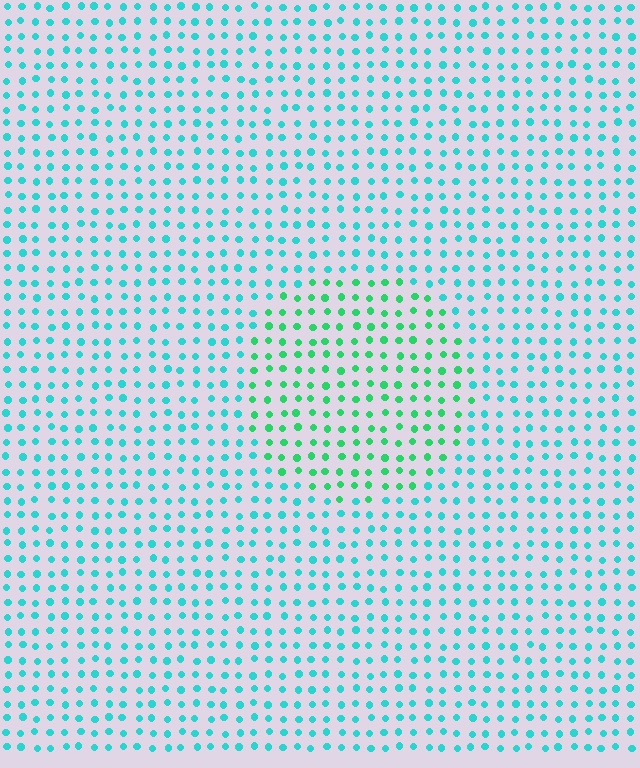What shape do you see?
I see a circle.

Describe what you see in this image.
The image is filled with small cyan elements in a uniform arrangement. A circle-shaped region is visible where the elements are tinted to a slightly different hue, forming a subtle color boundary.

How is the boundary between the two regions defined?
The boundary is defined purely by a slight shift in hue (about 36 degrees). Spacing, size, and orientation are identical on both sides.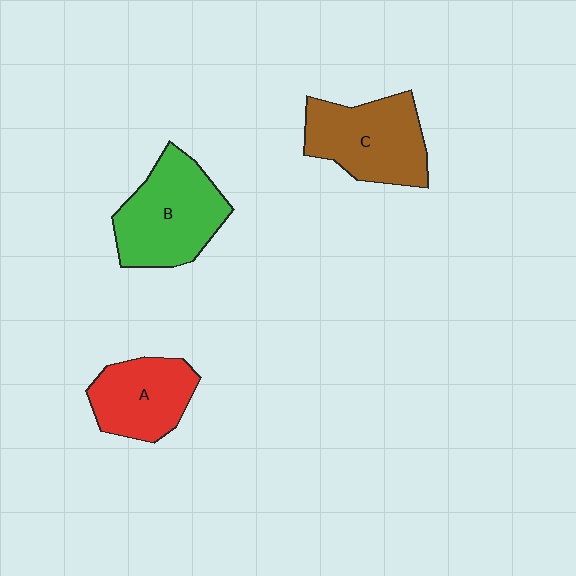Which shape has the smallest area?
Shape A (red).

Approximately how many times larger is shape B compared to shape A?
Approximately 1.3 times.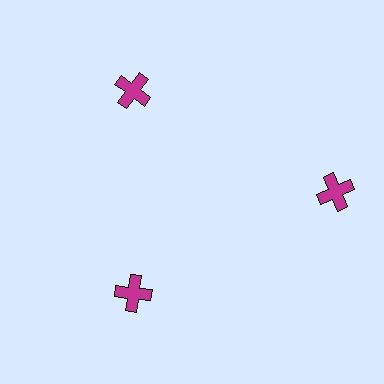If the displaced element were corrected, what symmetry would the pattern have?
It would have 3-fold rotational symmetry — the pattern would map onto itself every 120 degrees.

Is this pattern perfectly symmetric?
No. The 3 magenta crosses are arranged in a ring, but one element near the 3 o'clock position is pushed outward from the center, breaking the 3-fold rotational symmetry.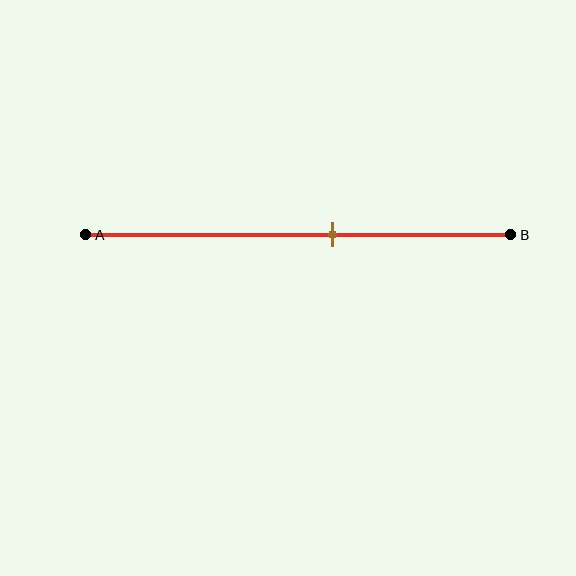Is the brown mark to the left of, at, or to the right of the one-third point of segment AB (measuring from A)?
The brown mark is to the right of the one-third point of segment AB.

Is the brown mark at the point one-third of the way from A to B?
No, the mark is at about 60% from A, not at the 33% one-third point.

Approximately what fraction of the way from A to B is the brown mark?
The brown mark is approximately 60% of the way from A to B.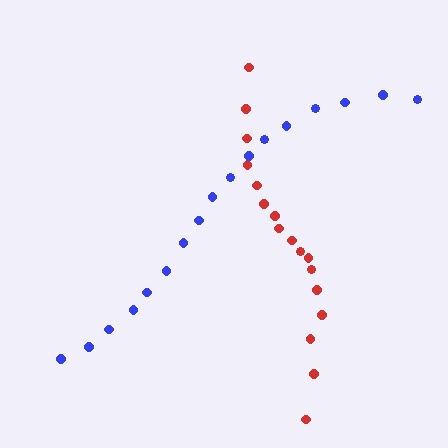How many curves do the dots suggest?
There are 2 distinct paths.